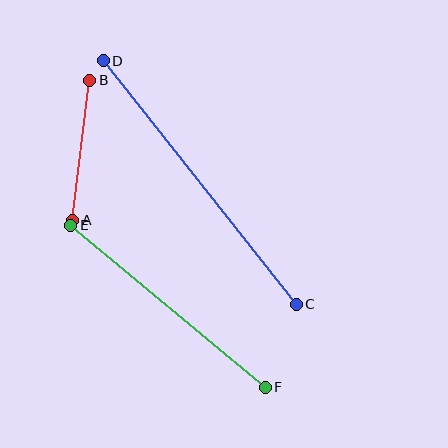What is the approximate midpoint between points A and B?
The midpoint is at approximately (81, 150) pixels.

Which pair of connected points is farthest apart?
Points C and D are farthest apart.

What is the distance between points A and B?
The distance is approximately 141 pixels.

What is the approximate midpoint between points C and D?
The midpoint is at approximately (200, 182) pixels.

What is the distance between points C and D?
The distance is approximately 310 pixels.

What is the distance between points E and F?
The distance is approximately 253 pixels.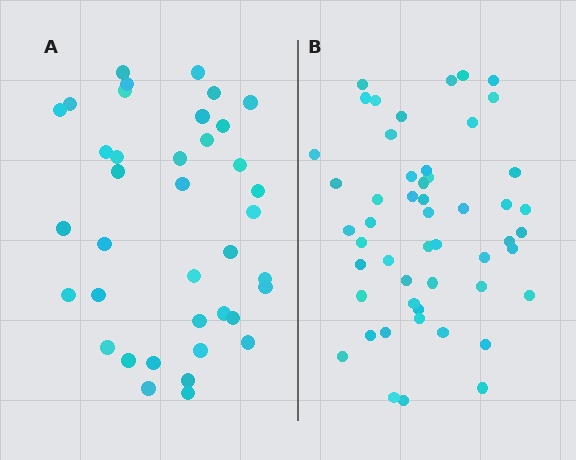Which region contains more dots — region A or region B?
Region B (the right region) has more dots.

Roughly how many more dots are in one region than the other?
Region B has approximately 15 more dots than region A.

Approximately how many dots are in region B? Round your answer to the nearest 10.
About 50 dots. (The exact count is 51, which rounds to 50.)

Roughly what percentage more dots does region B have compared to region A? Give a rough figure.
About 35% more.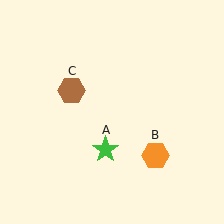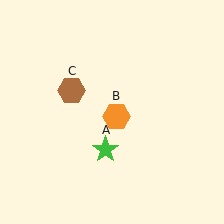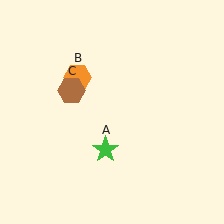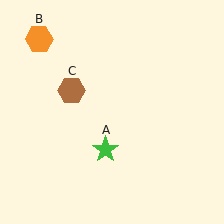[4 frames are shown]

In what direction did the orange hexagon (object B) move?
The orange hexagon (object B) moved up and to the left.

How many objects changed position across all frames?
1 object changed position: orange hexagon (object B).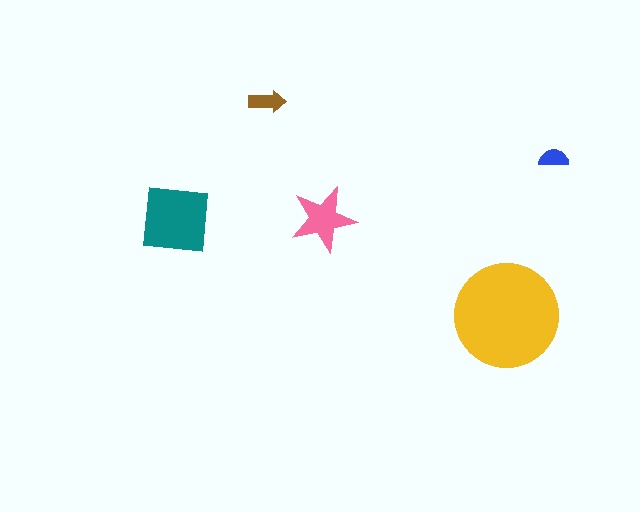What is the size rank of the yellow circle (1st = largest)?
1st.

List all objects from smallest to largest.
The blue semicircle, the brown arrow, the pink star, the teal square, the yellow circle.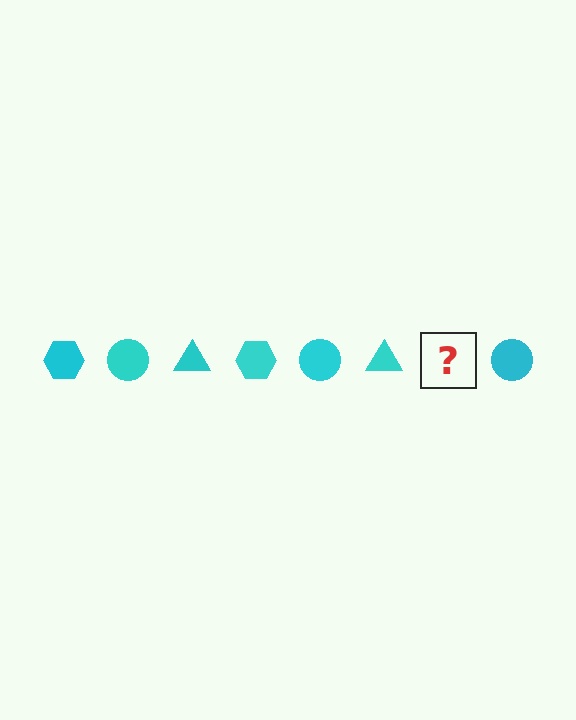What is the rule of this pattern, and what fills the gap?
The rule is that the pattern cycles through hexagon, circle, triangle shapes in cyan. The gap should be filled with a cyan hexagon.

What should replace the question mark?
The question mark should be replaced with a cyan hexagon.